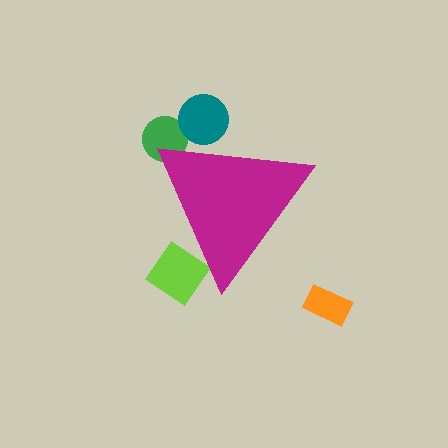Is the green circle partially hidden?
Yes, the green circle is partially hidden behind the magenta triangle.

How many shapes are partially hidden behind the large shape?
3 shapes are partially hidden.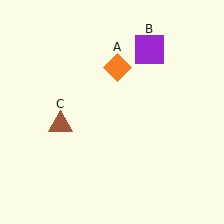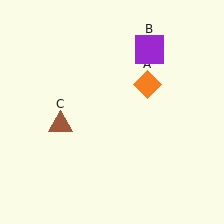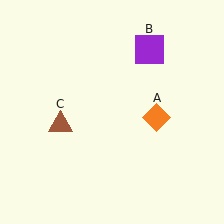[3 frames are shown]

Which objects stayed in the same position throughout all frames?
Purple square (object B) and brown triangle (object C) remained stationary.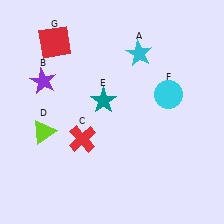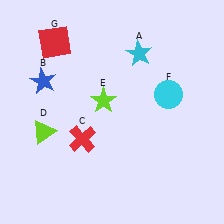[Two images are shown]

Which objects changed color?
B changed from purple to blue. E changed from teal to lime.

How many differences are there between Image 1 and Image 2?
There are 2 differences between the two images.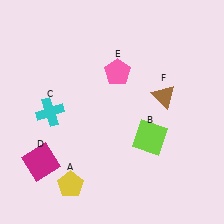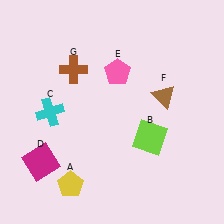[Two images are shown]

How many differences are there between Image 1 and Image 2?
There is 1 difference between the two images.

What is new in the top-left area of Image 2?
A brown cross (G) was added in the top-left area of Image 2.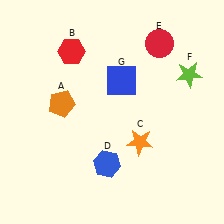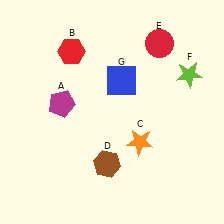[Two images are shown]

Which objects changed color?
A changed from orange to magenta. D changed from blue to brown.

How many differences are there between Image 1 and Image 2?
There are 2 differences between the two images.